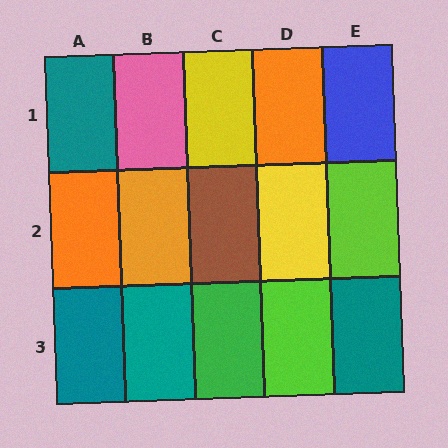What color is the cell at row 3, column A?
Teal.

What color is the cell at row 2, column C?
Brown.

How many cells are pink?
1 cell is pink.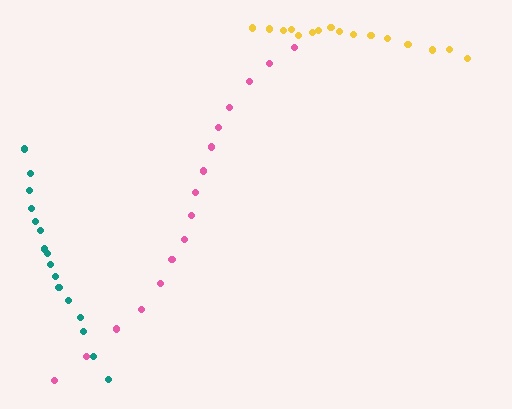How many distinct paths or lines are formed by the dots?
There are 3 distinct paths.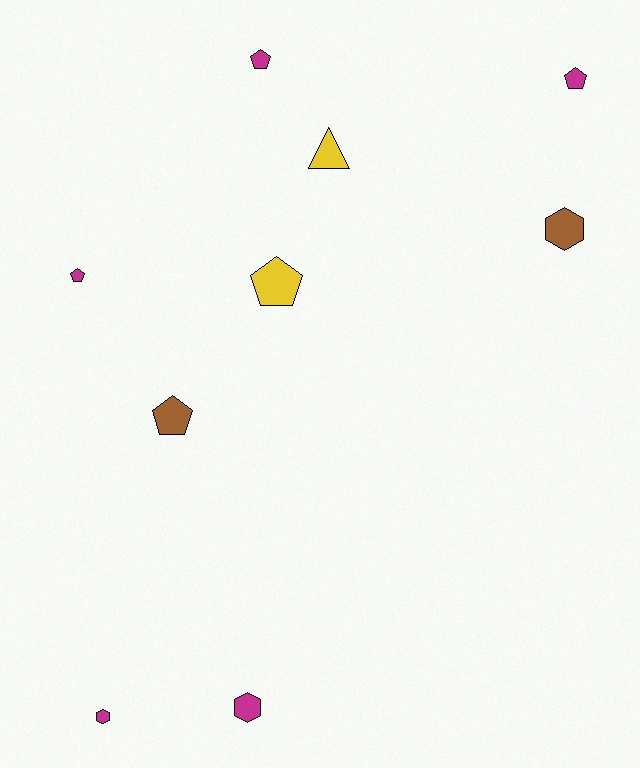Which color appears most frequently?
Magenta, with 5 objects.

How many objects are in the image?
There are 9 objects.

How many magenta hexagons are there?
There are 2 magenta hexagons.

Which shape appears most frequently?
Pentagon, with 5 objects.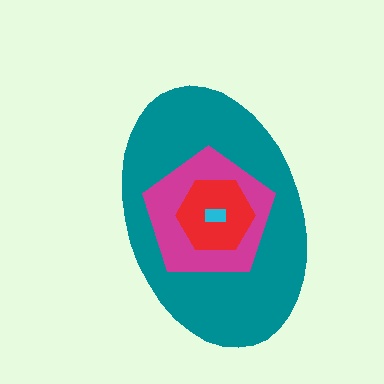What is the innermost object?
The cyan rectangle.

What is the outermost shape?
The teal ellipse.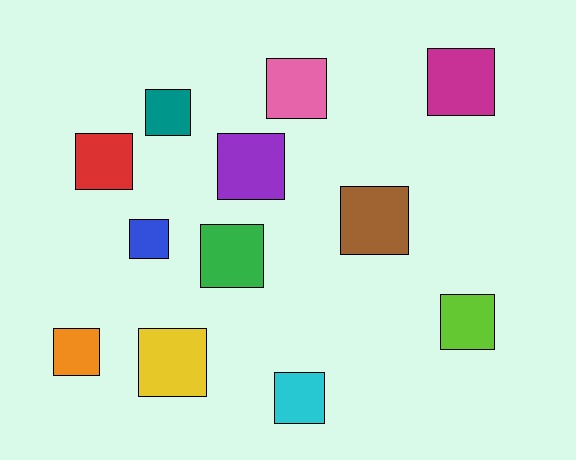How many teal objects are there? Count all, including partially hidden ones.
There is 1 teal object.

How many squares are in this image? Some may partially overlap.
There are 12 squares.